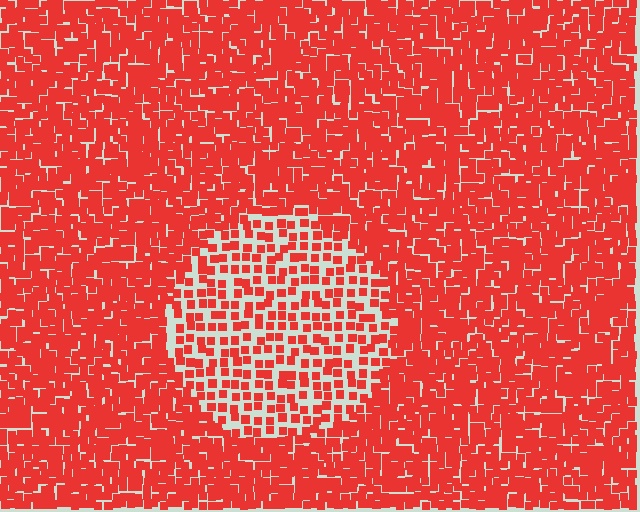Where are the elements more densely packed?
The elements are more densely packed outside the circle boundary.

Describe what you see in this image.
The image contains small red elements arranged at two different densities. A circle-shaped region is visible where the elements are less densely packed than the surrounding area.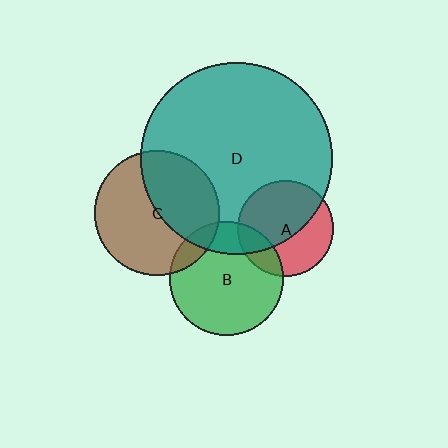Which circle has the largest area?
Circle D (teal).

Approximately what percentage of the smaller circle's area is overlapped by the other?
Approximately 20%.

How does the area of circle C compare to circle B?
Approximately 1.2 times.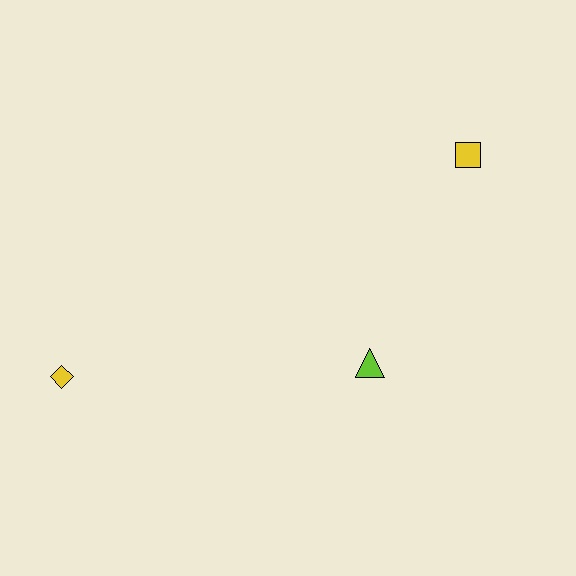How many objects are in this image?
There are 3 objects.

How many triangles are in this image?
There is 1 triangle.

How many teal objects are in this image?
There are no teal objects.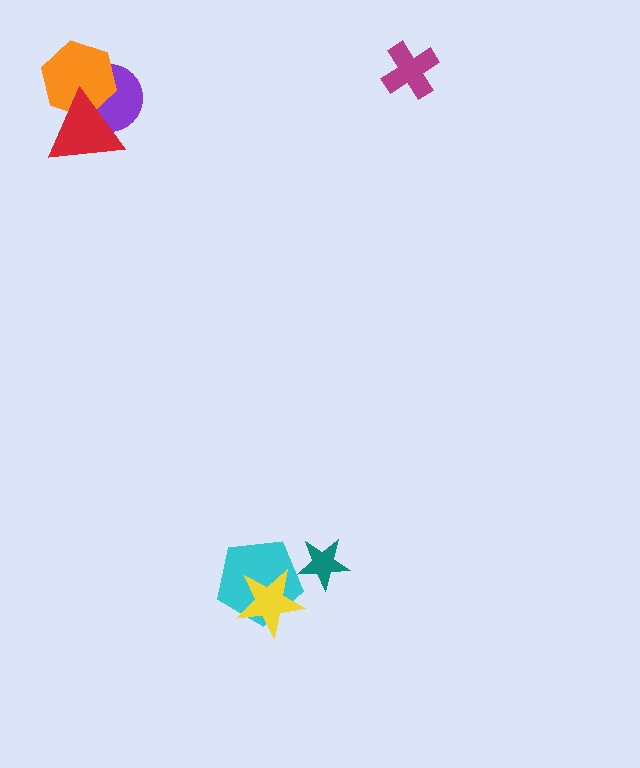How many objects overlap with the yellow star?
1 object overlaps with the yellow star.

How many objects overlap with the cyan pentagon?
1 object overlaps with the cyan pentagon.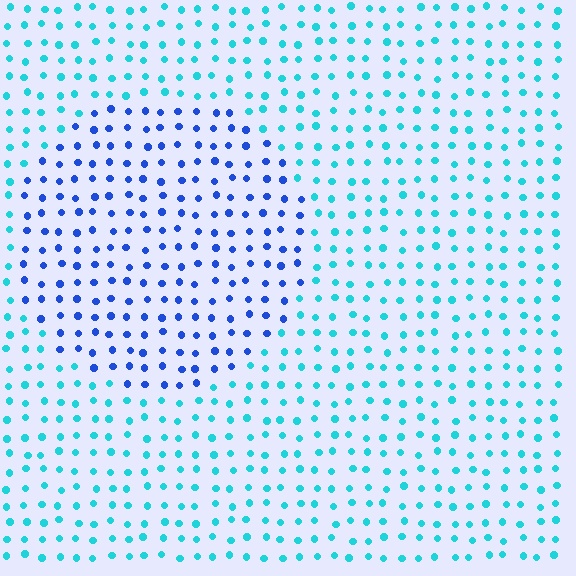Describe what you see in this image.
The image is filled with small cyan elements in a uniform arrangement. A circle-shaped region is visible where the elements are tinted to a slightly different hue, forming a subtle color boundary.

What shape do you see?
I see a circle.